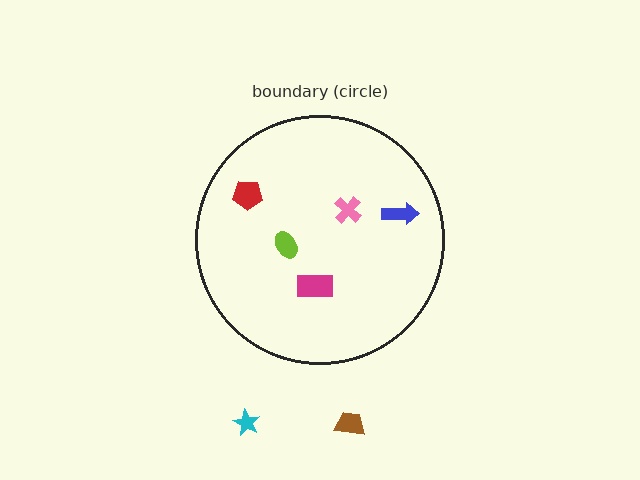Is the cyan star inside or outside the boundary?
Outside.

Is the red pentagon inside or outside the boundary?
Inside.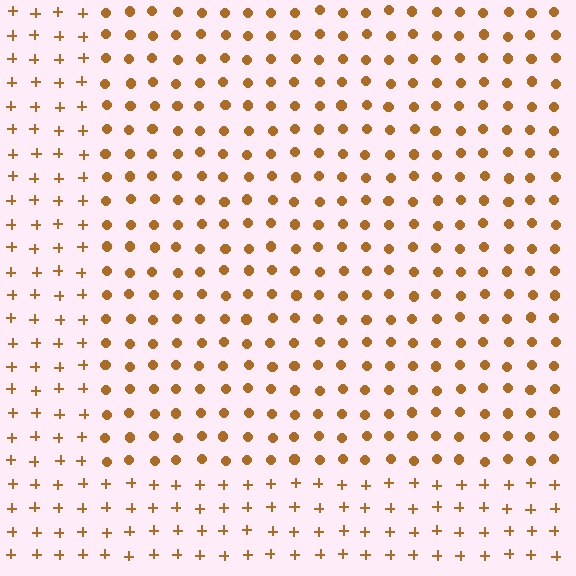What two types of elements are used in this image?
The image uses circles inside the rectangle region and plus signs outside it.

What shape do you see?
I see a rectangle.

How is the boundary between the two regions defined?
The boundary is defined by a change in element shape: circles inside vs. plus signs outside. All elements share the same color and spacing.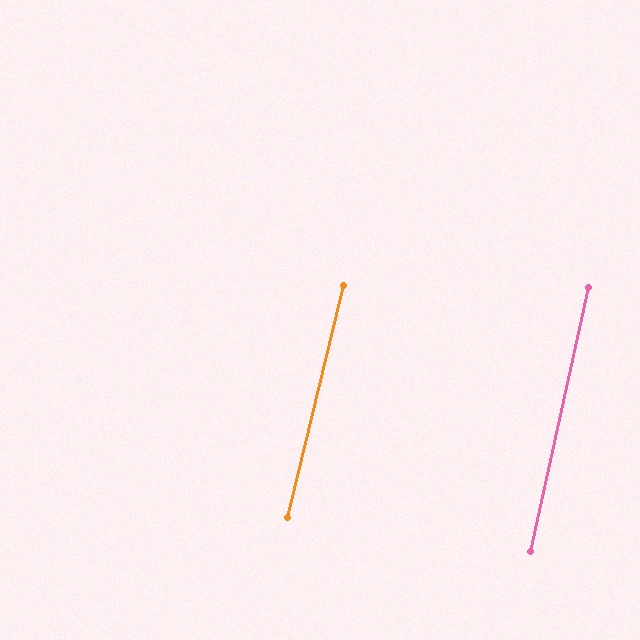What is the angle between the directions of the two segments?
Approximately 1 degree.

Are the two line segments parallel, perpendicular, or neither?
Parallel — their directions differ by only 1.1°.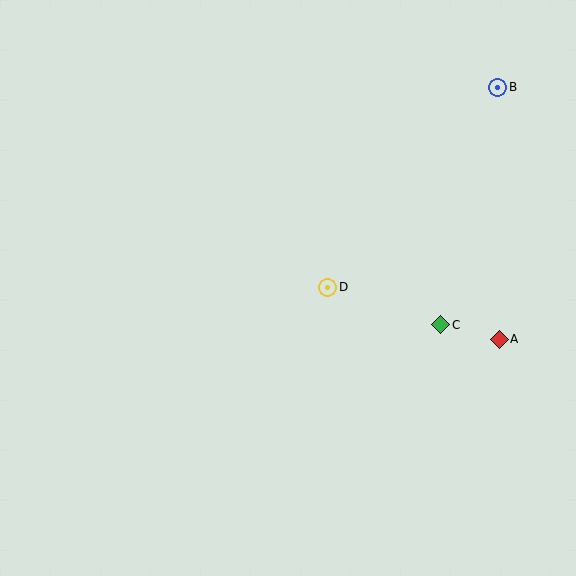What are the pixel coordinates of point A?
Point A is at (499, 339).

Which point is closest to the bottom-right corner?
Point A is closest to the bottom-right corner.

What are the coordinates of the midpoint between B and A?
The midpoint between B and A is at (499, 213).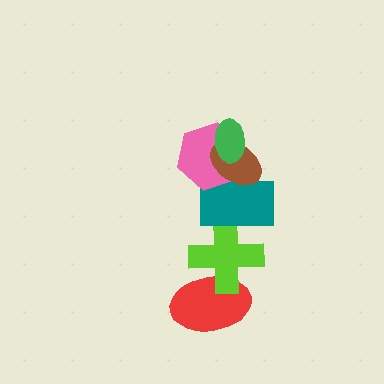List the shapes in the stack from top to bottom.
From top to bottom: the green ellipse, the brown ellipse, the pink hexagon, the teal rectangle, the lime cross, the red ellipse.